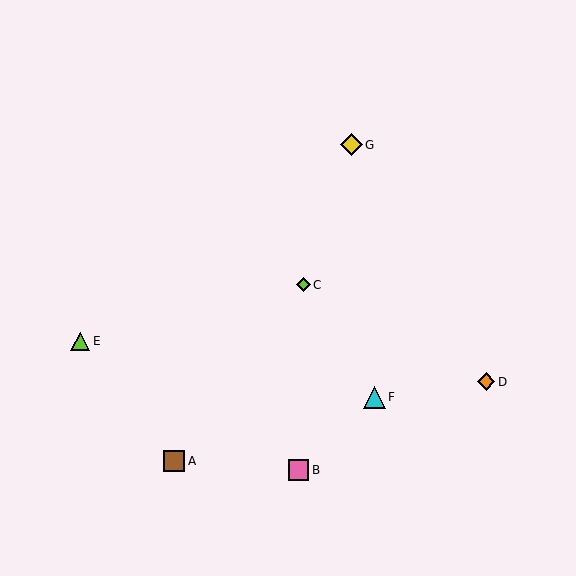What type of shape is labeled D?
Shape D is an orange diamond.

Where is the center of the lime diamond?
The center of the lime diamond is at (303, 285).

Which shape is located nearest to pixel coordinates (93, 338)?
The lime triangle (labeled E) at (80, 341) is nearest to that location.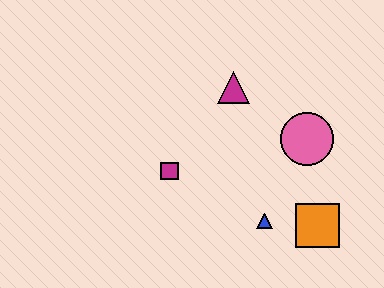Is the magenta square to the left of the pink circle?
Yes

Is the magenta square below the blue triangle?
No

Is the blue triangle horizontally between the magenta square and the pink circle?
Yes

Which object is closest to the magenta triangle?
The pink circle is closest to the magenta triangle.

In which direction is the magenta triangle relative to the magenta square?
The magenta triangle is above the magenta square.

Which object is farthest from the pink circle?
The magenta square is farthest from the pink circle.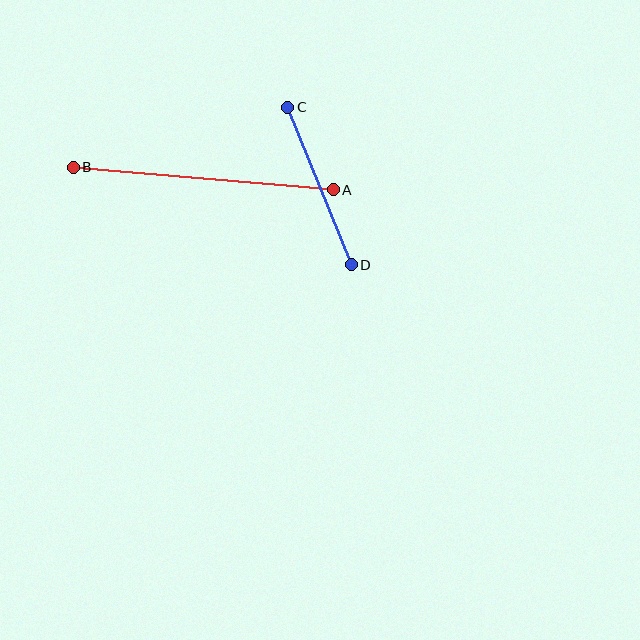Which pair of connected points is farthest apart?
Points A and B are farthest apart.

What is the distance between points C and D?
The distance is approximately 170 pixels.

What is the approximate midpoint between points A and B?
The midpoint is at approximately (203, 179) pixels.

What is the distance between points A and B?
The distance is approximately 261 pixels.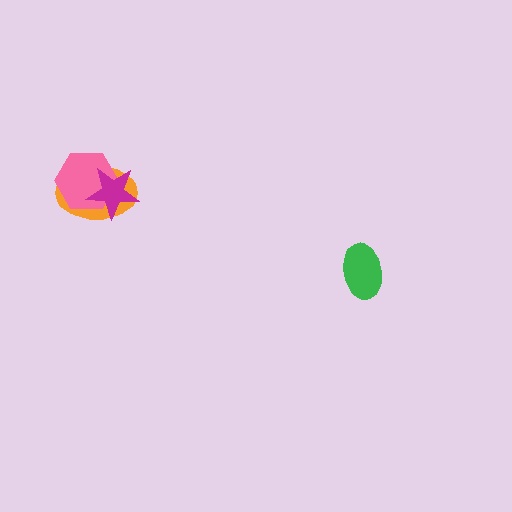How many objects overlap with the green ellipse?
0 objects overlap with the green ellipse.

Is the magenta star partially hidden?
No, no other shape covers it.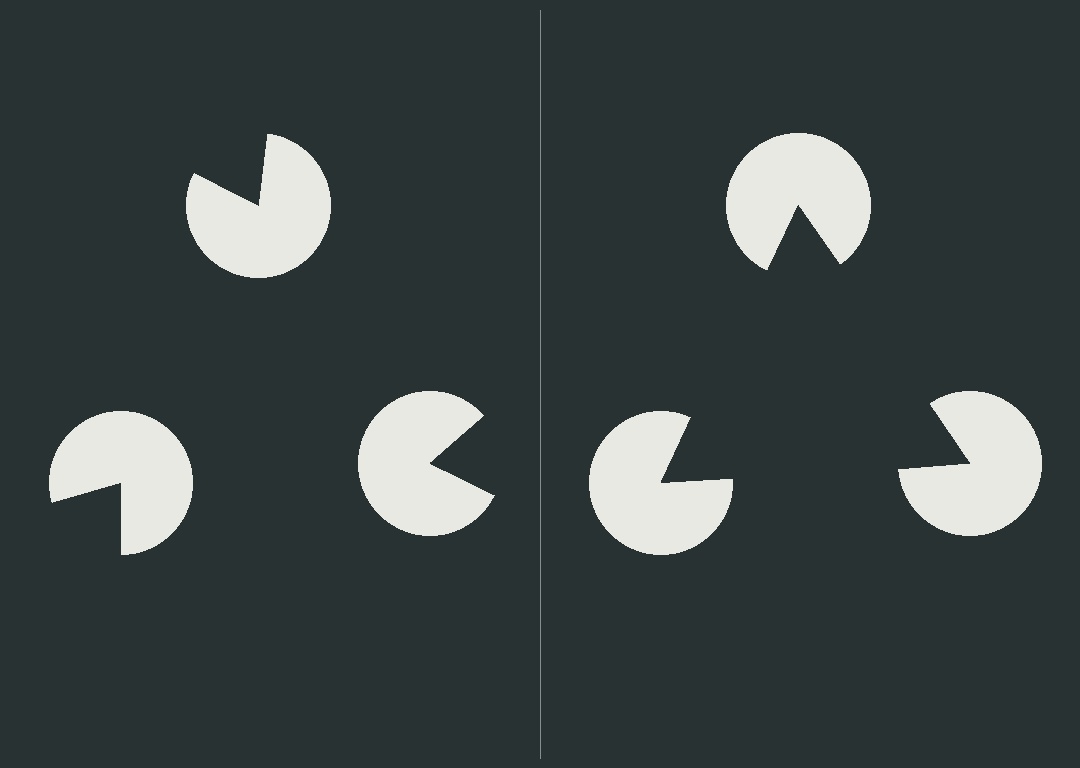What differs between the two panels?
The pac-man discs are positioned identically on both sides; only the wedge orientations differ. On the right they align to a triangle; on the left they are misaligned.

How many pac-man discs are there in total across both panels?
6 — 3 on each side.